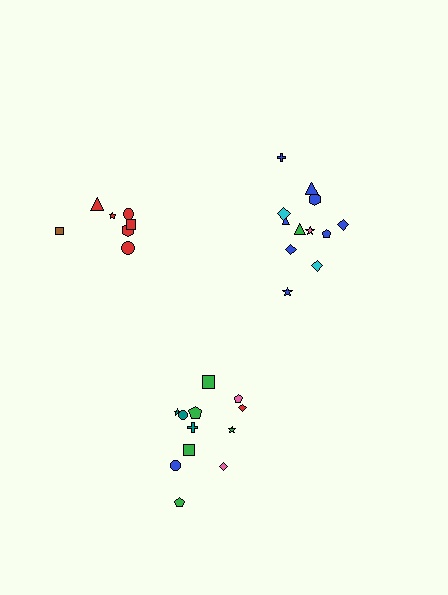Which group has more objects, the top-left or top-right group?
The top-right group.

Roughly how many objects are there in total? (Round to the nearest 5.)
Roughly 30 objects in total.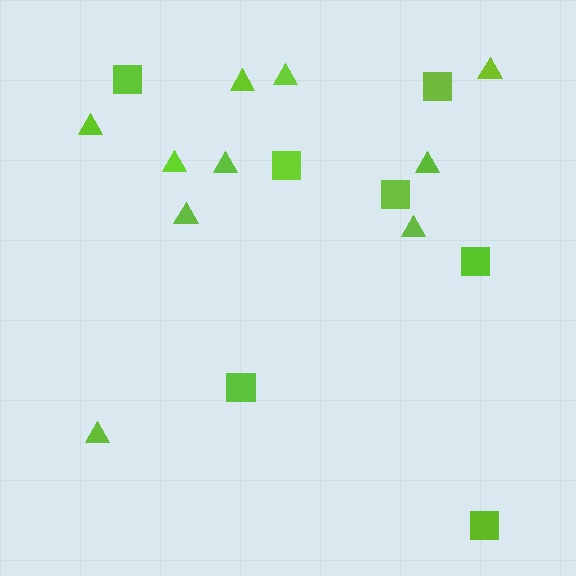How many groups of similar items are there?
There are 2 groups: one group of squares (7) and one group of triangles (10).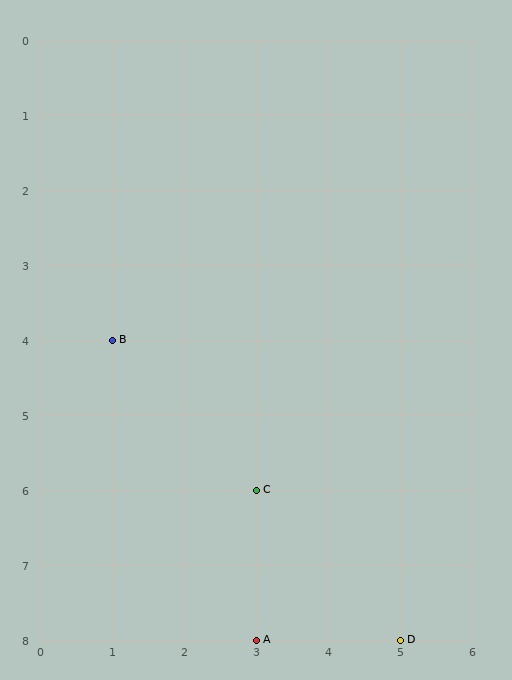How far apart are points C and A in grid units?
Points C and A are 2 rows apart.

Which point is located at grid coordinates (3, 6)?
Point C is at (3, 6).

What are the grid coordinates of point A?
Point A is at grid coordinates (3, 8).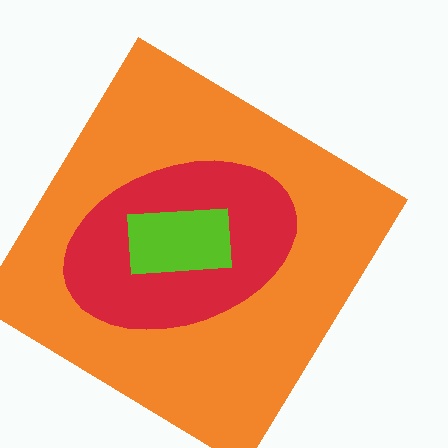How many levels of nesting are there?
3.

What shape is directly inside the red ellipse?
The lime rectangle.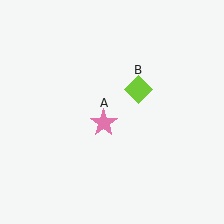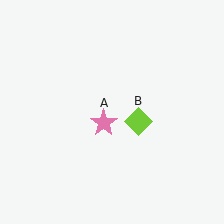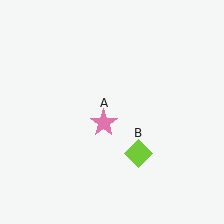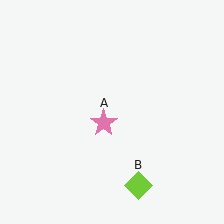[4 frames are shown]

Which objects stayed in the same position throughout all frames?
Pink star (object A) remained stationary.